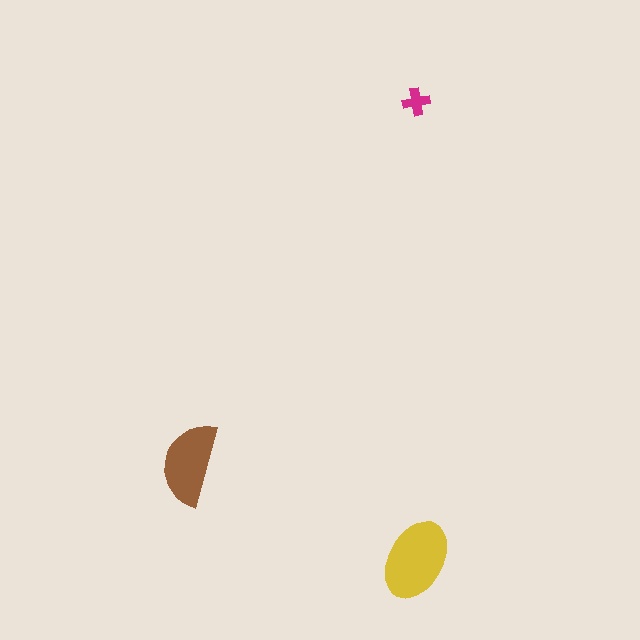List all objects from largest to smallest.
The yellow ellipse, the brown semicircle, the magenta cross.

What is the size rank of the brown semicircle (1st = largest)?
2nd.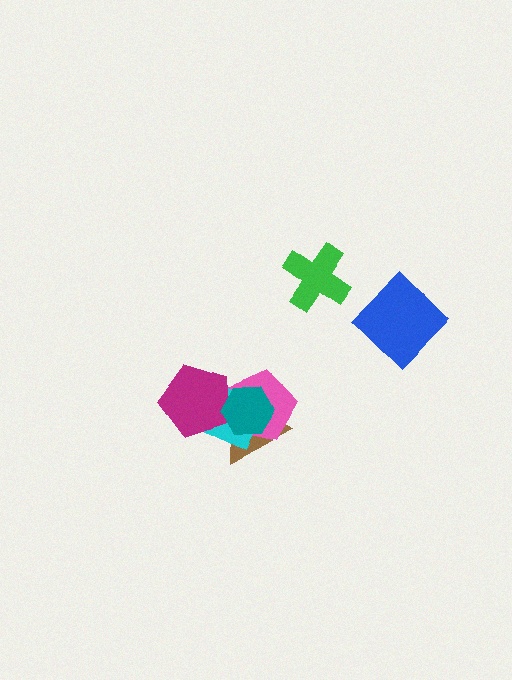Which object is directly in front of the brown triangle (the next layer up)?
The pink pentagon is directly in front of the brown triangle.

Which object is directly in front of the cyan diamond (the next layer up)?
The magenta pentagon is directly in front of the cyan diamond.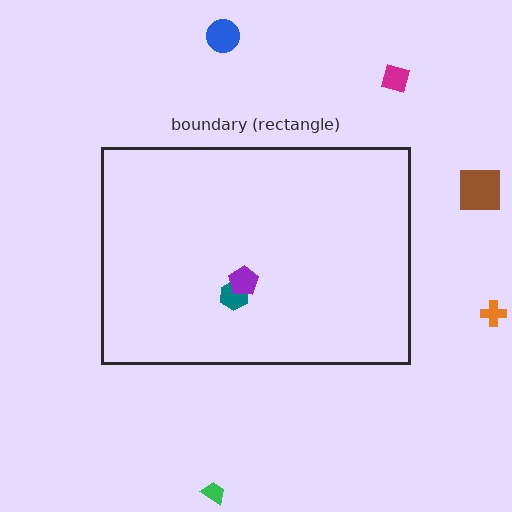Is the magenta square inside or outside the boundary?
Outside.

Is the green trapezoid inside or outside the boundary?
Outside.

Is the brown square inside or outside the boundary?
Outside.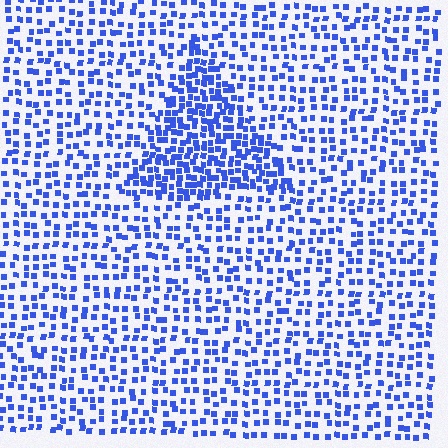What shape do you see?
I see a triangle.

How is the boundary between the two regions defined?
The boundary is defined by a change in element density (approximately 1.9x ratio). All elements are the same color, size, and shape.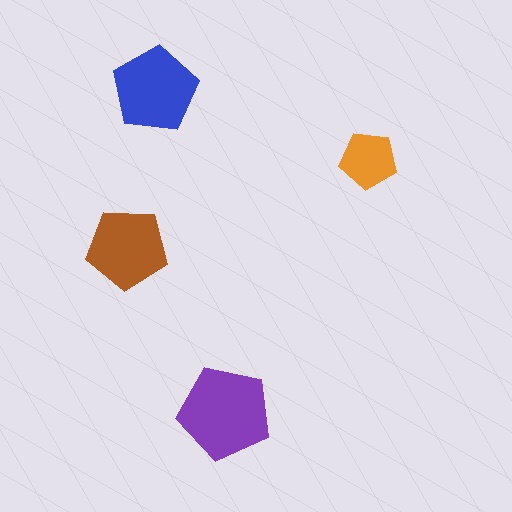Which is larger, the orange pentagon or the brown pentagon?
The brown one.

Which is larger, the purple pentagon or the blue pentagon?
The purple one.